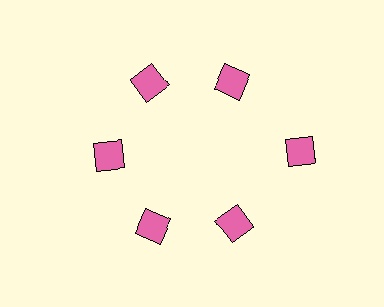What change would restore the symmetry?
The symmetry would be restored by moving it inward, back onto the ring so that all 6 diamonds sit at equal angles and equal distance from the center.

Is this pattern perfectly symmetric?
No. The 6 pink diamonds are arranged in a ring, but one element near the 3 o'clock position is pushed outward from the center, breaking the 6-fold rotational symmetry.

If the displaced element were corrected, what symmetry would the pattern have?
It would have 6-fold rotational symmetry — the pattern would map onto itself every 60 degrees.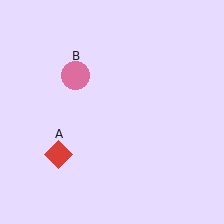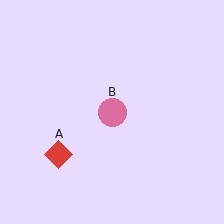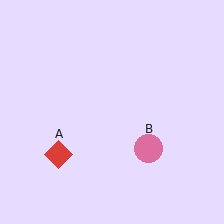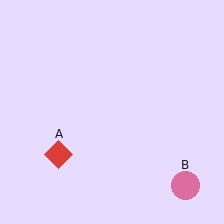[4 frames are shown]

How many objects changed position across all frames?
1 object changed position: pink circle (object B).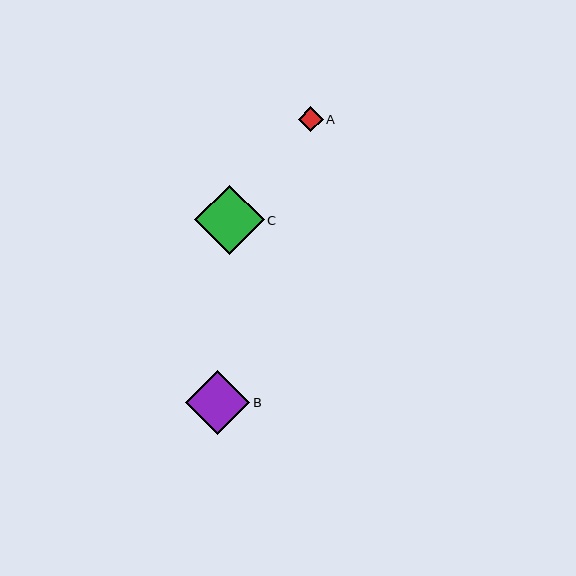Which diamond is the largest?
Diamond C is the largest with a size of approximately 70 pixels.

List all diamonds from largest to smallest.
From largest to smallest: C, B, A.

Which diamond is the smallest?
Diamond A is the smallest with a size of approximately 25 pixels.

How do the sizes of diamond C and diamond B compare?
Diamond C and diamond B are approximately the same size.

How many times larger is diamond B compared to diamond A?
Diamond B is approximately 2.6 times the size of diamond A.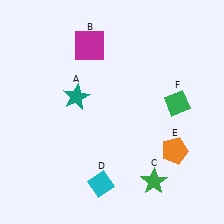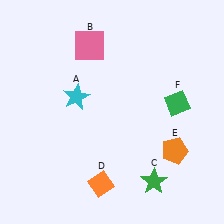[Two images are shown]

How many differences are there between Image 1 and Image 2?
There are 3 differences between the two images.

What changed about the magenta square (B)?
In Image 1, B is magenta. In Image 2, it changed to pink.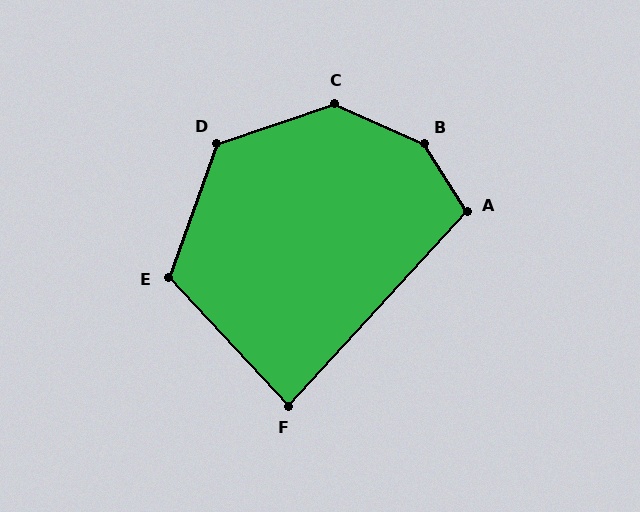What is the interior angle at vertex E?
Approximately 117 degrees (obtuse).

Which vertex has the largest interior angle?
B, at approximately 146 degrees.